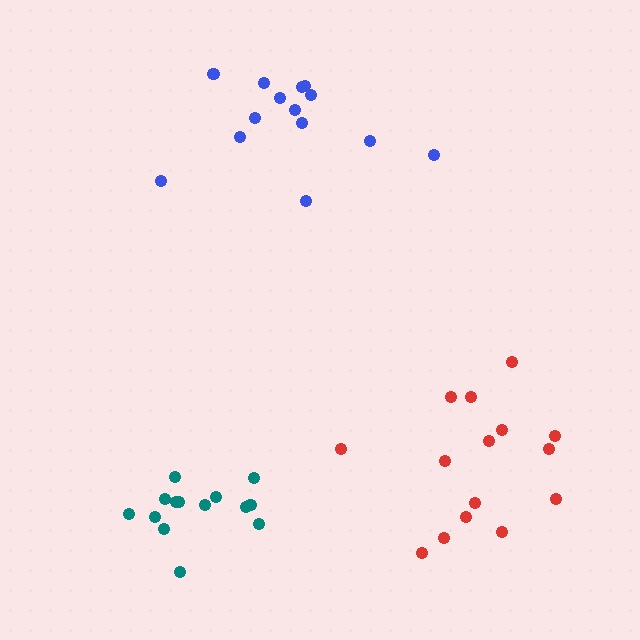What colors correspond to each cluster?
The clusters are colored: red, teal, blue.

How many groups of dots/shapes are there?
There are 3 groups.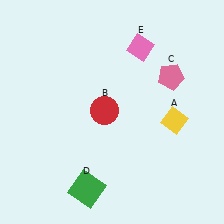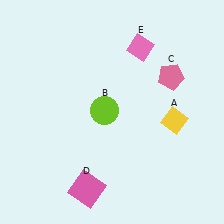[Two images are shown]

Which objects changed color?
B changed from red to lime. D changed from green to pink.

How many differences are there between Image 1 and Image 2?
There are 2 differences between the two images.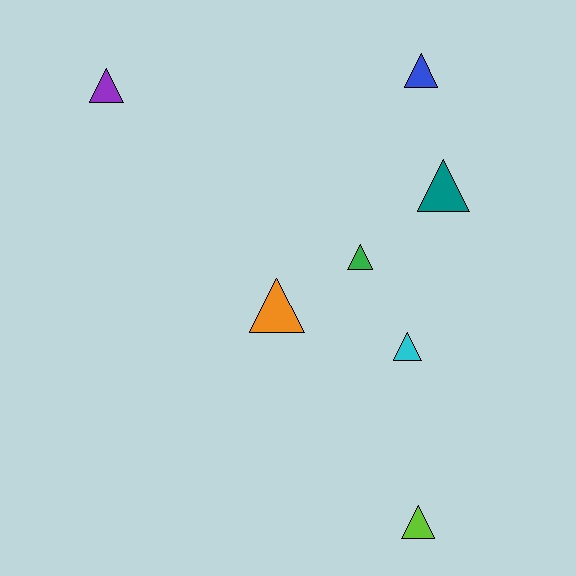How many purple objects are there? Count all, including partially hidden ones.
There is 1 purple object.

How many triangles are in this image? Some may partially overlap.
There are 7 triangles.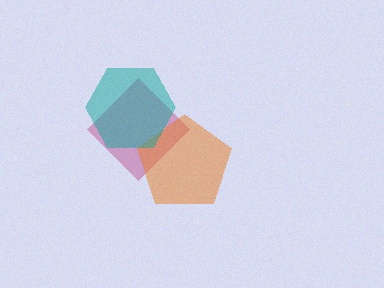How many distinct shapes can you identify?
There are 3 distinct shapes: a magenta diamond, an orange pentagon, a teal hexagon.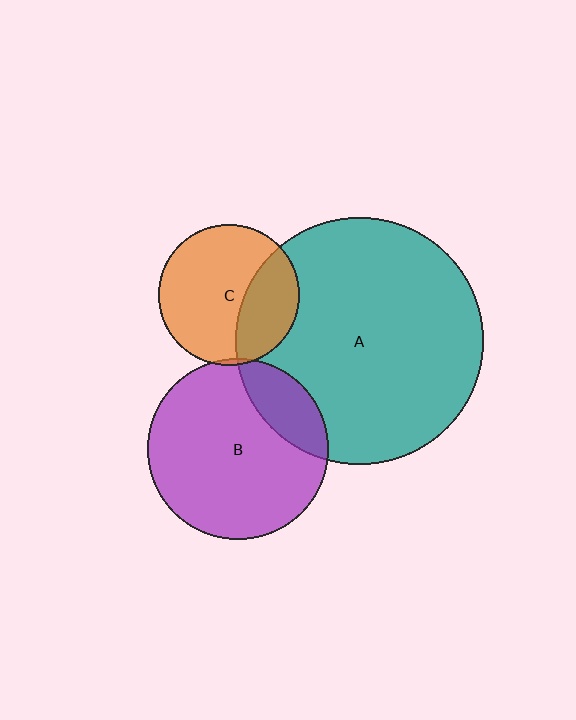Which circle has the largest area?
Circle A (teal).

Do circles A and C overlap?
Yes.